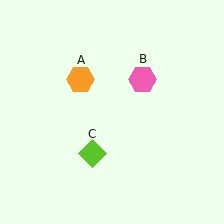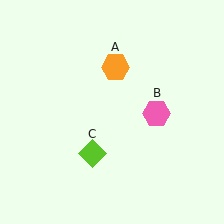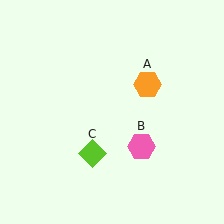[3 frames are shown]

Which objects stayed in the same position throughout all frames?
Lime diamond (object C) remained stationary.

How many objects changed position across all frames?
2 objects changed position: orange hexagon (object A), pink hexagon (object B).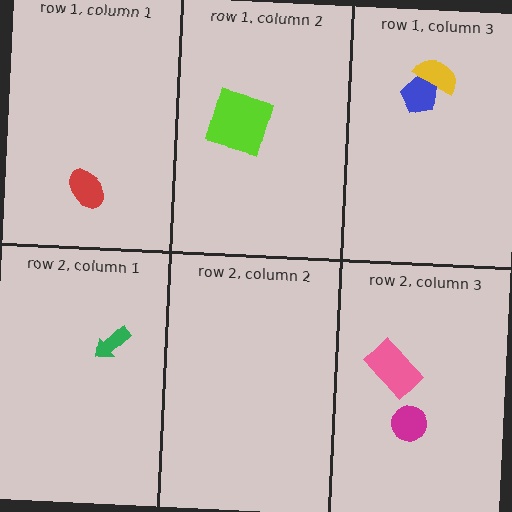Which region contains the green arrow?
The row 2, column 1 region.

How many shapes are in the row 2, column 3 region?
2.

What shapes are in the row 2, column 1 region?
The green arrow.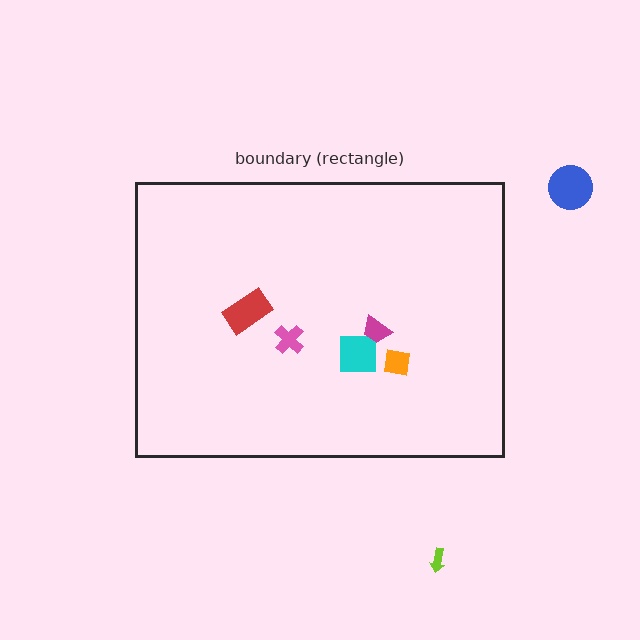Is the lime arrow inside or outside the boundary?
Outside.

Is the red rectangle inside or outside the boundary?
Inside.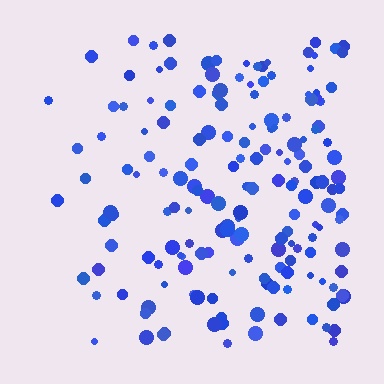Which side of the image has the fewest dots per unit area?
The left.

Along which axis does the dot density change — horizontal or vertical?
Horizontal.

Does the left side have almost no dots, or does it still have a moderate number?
Still a moderate number, just noticeably fewer than the right.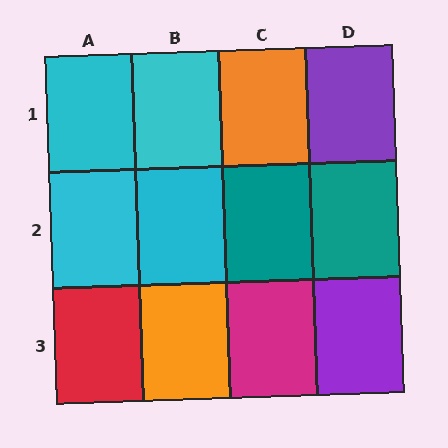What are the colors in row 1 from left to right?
Cyan, cyan, orange, purple.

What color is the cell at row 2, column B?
Cyan.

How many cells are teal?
2 cells are teal.